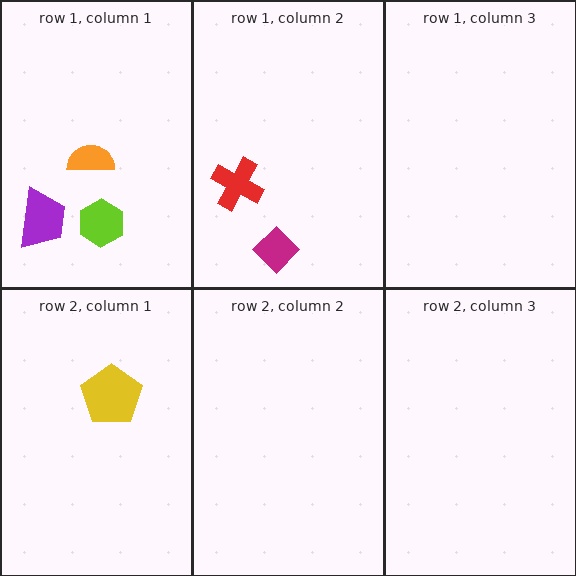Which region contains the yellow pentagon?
The row 2, column 1 region.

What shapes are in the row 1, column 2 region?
The magenta diamond, the red cross.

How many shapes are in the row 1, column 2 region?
2.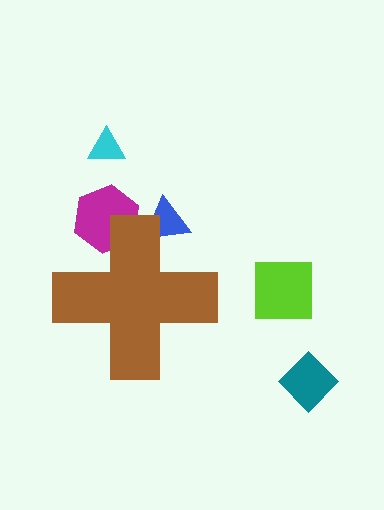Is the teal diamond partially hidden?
No, the teal diamond is fully visible.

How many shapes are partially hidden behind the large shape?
2 shapes are partially hidden.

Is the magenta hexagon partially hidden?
Yes, the magenta hexagon is partially hidden behind the brown cross.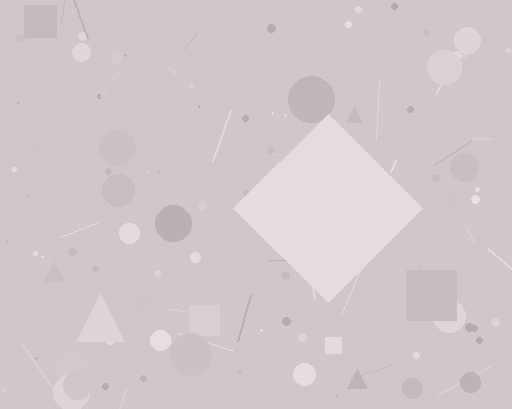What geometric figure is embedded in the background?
A diamond is embedded in the background.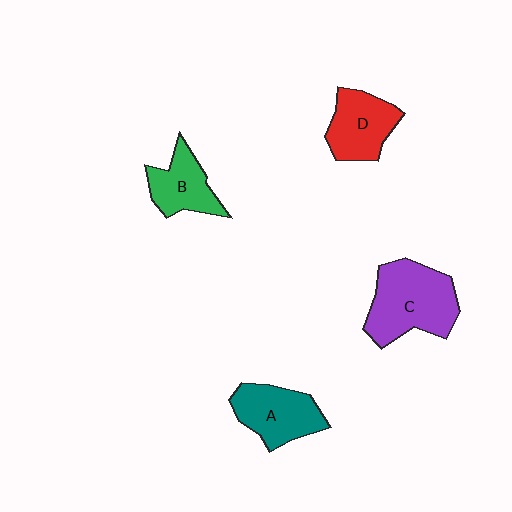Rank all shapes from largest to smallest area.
From largest to smallest: C (purple), A (teal), D (red), B (green).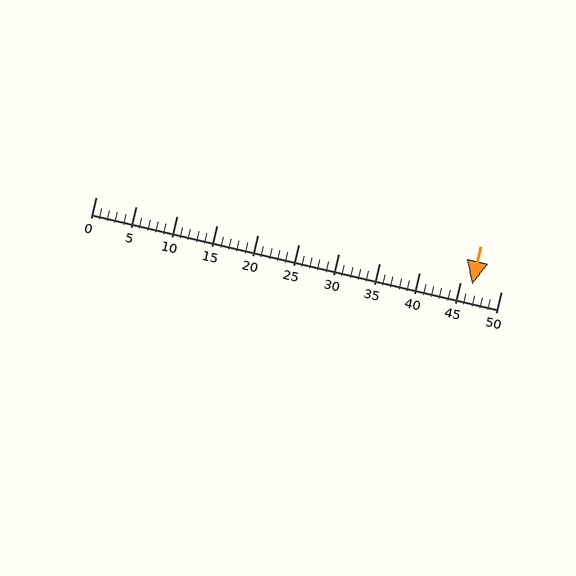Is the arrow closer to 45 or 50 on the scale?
The arrow is closer to 45.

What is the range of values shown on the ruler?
The ruler shows values from 0 to 50.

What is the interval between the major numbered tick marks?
The major tick marks are spaced 5 units apart.